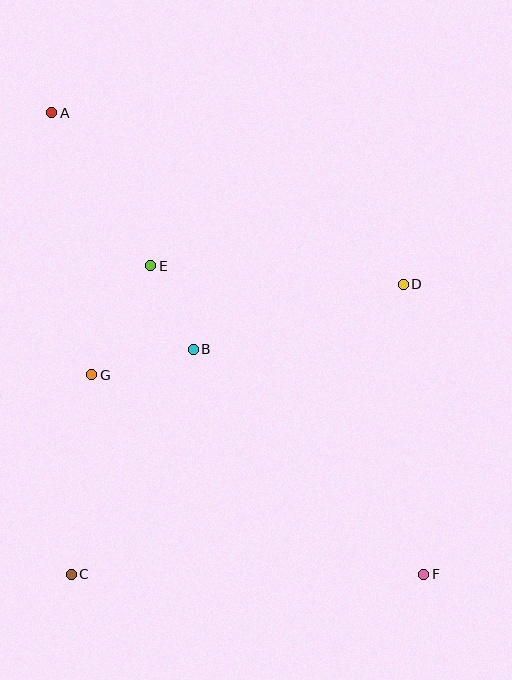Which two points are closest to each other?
Points B and E are closest to each other.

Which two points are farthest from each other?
Points A and F are farthest from each other.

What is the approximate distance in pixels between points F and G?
The distance between F and G is approximately 387 pixels.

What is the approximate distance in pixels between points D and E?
The distance between D and E is approximately 253 pixels.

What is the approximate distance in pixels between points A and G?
The distance between A and G is approximately 265 pixels.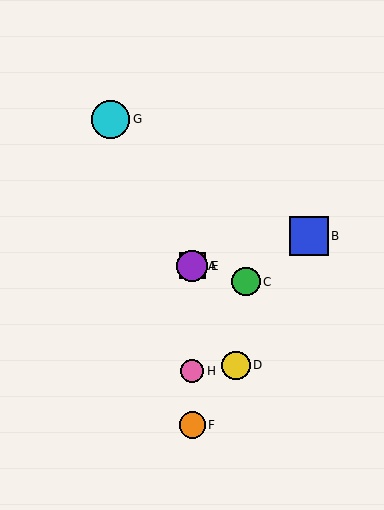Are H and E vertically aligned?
Yes, both are at x≈192.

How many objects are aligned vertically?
4 objects (A, E, F, H) are aligned vertically.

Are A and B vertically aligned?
No, A is at x≈192 and B is at x≈309.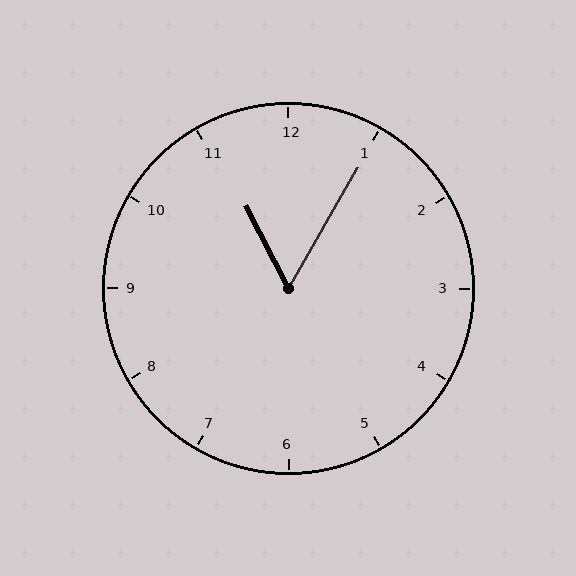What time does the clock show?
11:05.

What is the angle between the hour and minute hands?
Approximately 58 degrees.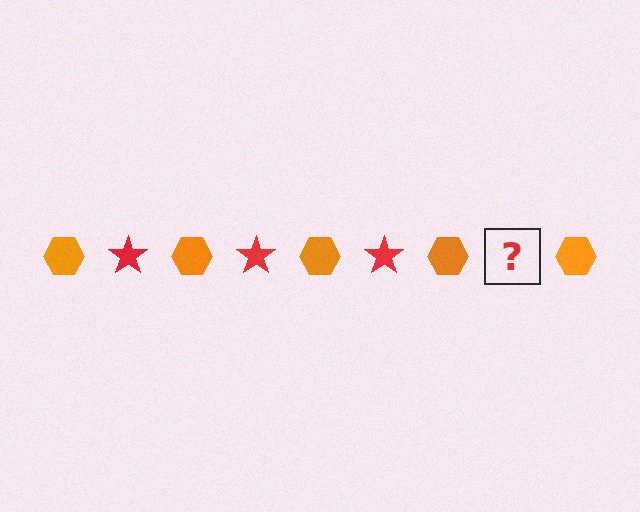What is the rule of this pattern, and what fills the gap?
The rule is that the pattern alternates between orange hexagon and red star. The gap should be filled with a red star.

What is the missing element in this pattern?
The missing element is a red star.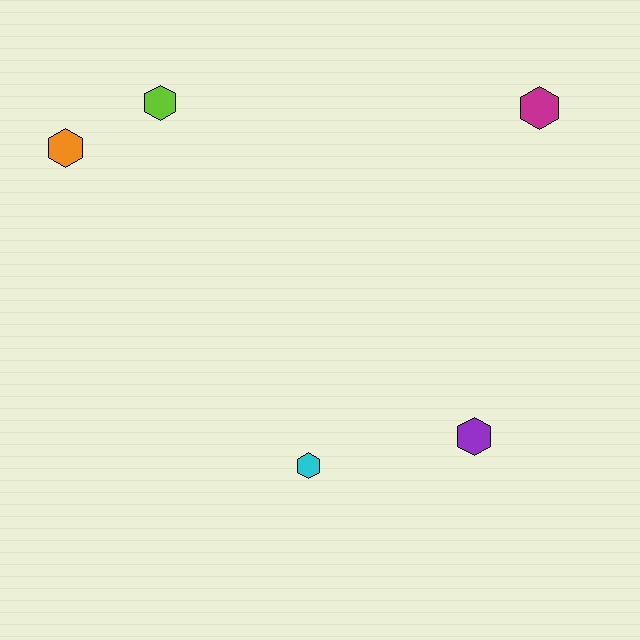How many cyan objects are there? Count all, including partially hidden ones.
There is 1 cyan object.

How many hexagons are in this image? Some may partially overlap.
There are 5 hexagons.